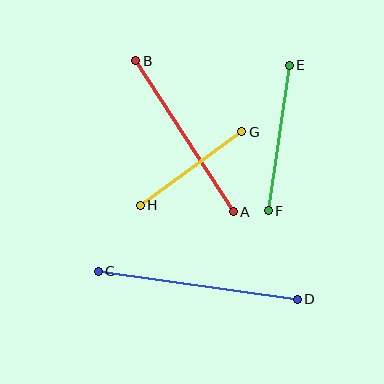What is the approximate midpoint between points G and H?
The midpoint is at approximately (191, 168) pixels.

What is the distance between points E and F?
The distance is approximately 147 pixels.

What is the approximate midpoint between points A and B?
The midpoint is at approximately (185, 136) pixels.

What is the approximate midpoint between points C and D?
The midpoint is at approximately (198, 285) pixels.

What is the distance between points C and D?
The distance is approximately 201 pixels.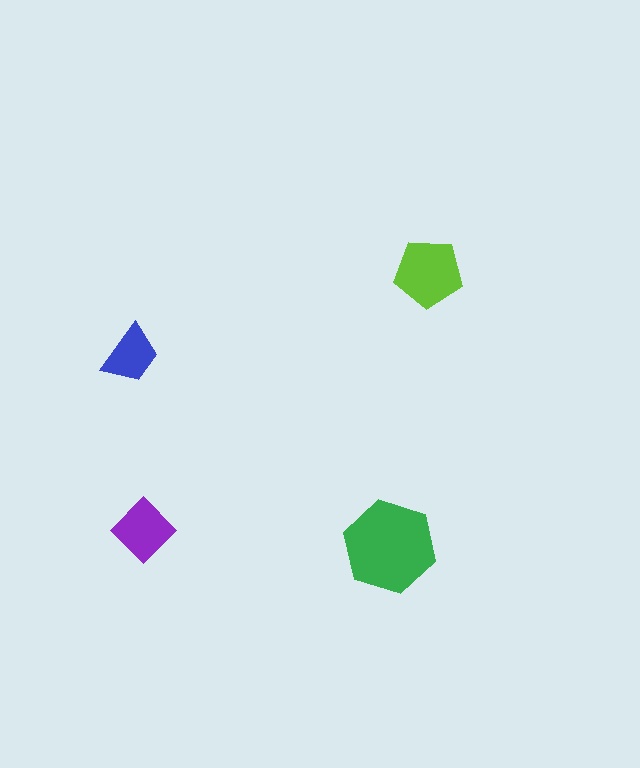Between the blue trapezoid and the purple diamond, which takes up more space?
The purple diamond.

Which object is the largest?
The green hexagon.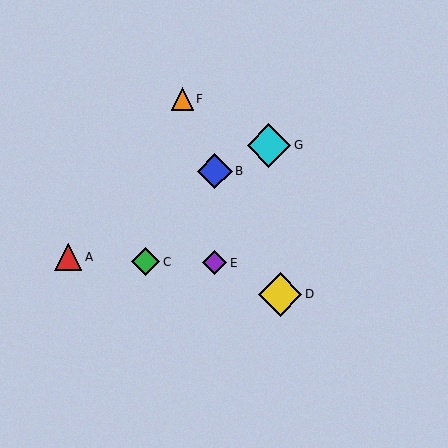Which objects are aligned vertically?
Objects B, E are aligned vertically.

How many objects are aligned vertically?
2 objects (B, E) are aligned vertically.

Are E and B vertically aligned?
Yes, both are at x≈215.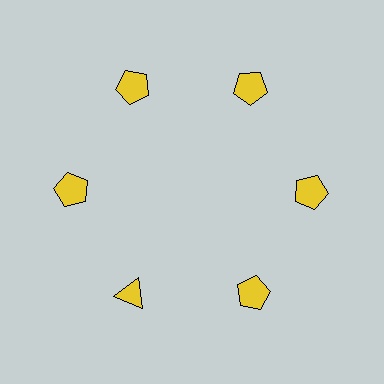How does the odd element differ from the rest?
It has a different shape: triangle instead of pentagon.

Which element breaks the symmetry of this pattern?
The yellow triangle at roughly the 7 o'clock position breaks the symmetry. All other shapes are yellow pentagons.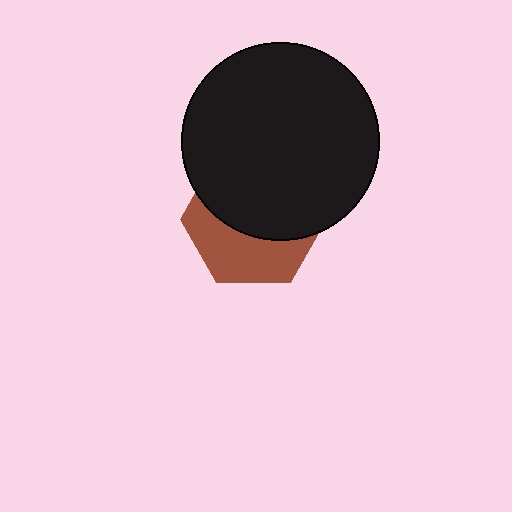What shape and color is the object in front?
The object in front is a black circle.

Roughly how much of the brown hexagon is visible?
A small part of it is visible (roughly 41%).